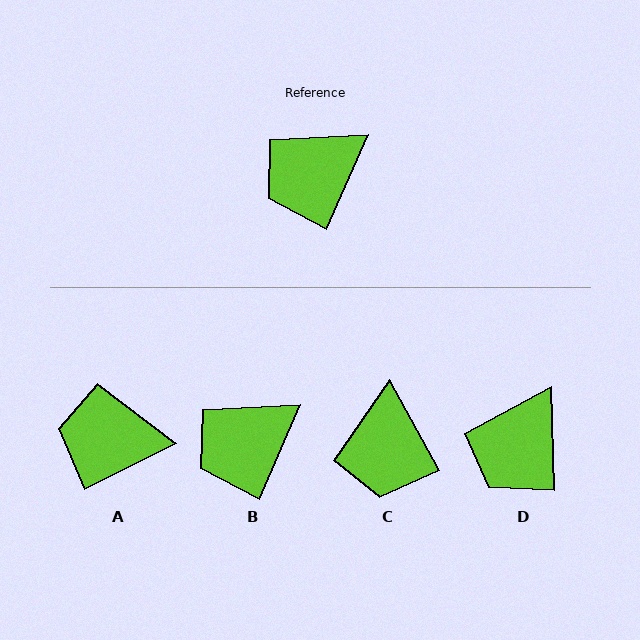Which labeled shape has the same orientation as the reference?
B.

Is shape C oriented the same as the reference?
No, it is off by about 53 degrees.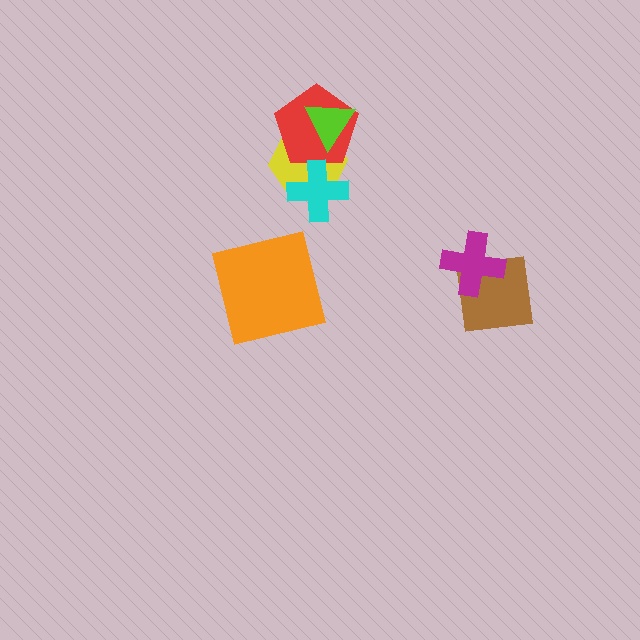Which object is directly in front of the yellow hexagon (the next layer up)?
The red pentagon is directly in front of the yellow hexagon.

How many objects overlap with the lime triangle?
2 objects overlap with the lime triangle.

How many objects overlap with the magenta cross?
1 object overlaps with the magenta cross.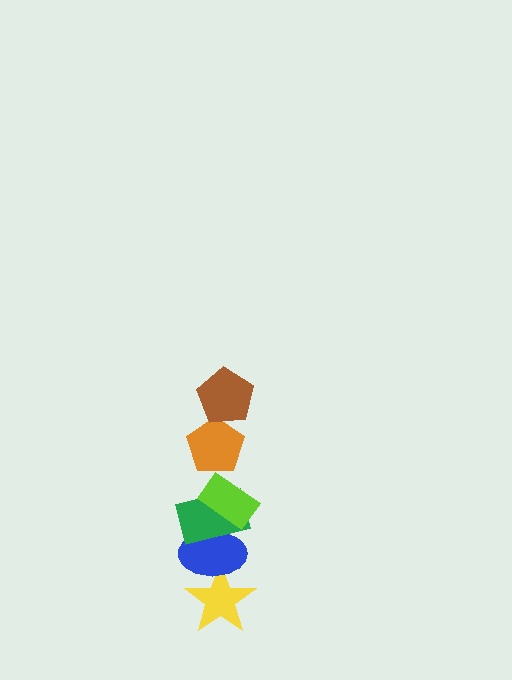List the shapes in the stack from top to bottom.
From top to bottom: the brown pentagon, the orange pentagon, the lime rectangle, the green rectangle, the blue ellipse, the yellow star.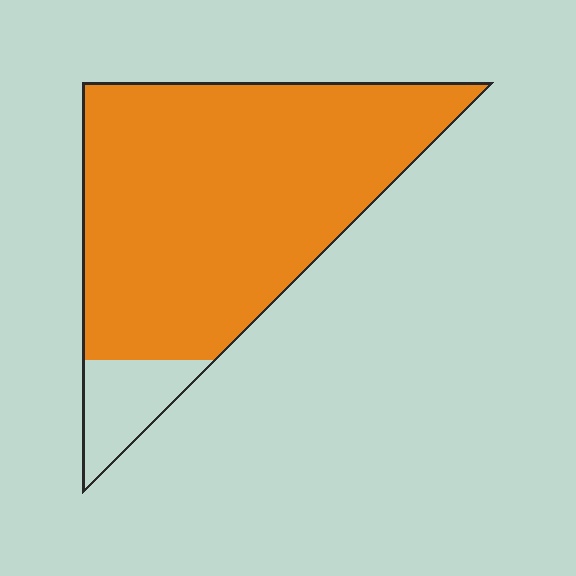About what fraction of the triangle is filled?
About nine tenths (9/10).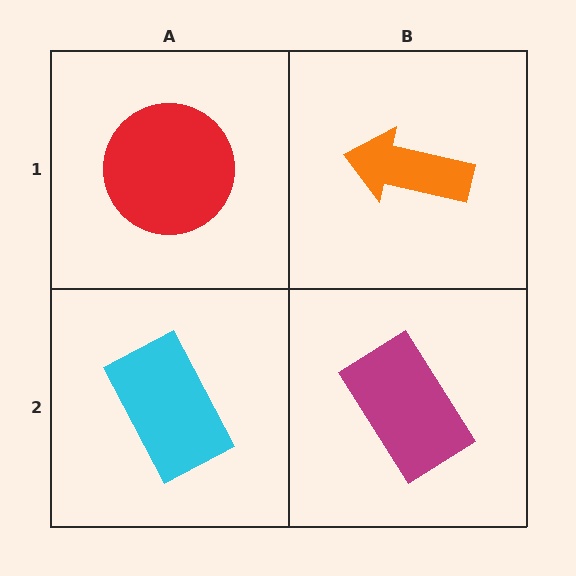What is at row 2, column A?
A cyan rectangle.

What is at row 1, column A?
A red circle.